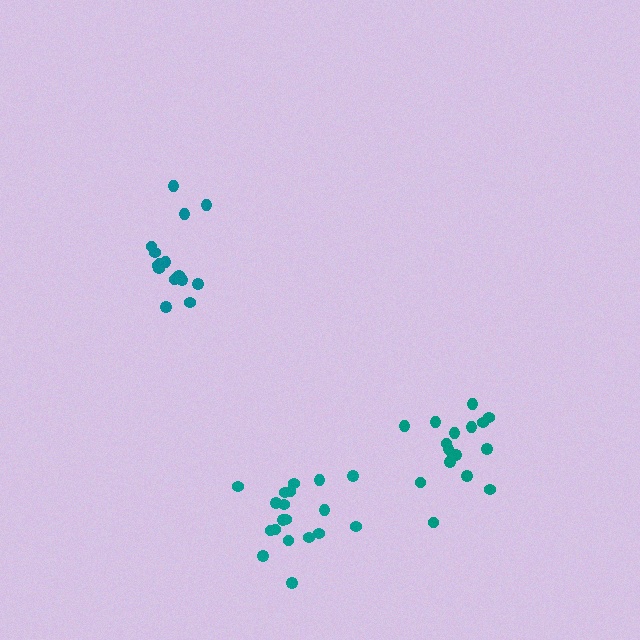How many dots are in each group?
Group 1: 19 dots, Group 2: 15 dots, Group 3: 17 dots (51 total).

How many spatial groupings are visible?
There are 3 spatial groupings.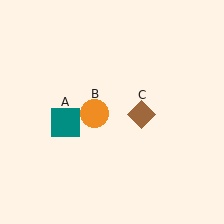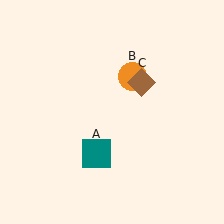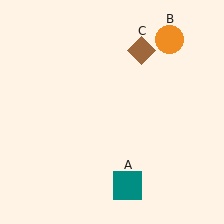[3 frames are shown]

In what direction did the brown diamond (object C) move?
The brown diamond (object C) moved up.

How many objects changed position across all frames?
3 objects changed position: teal square (object A), orange circle (object B), brown diamond (object C).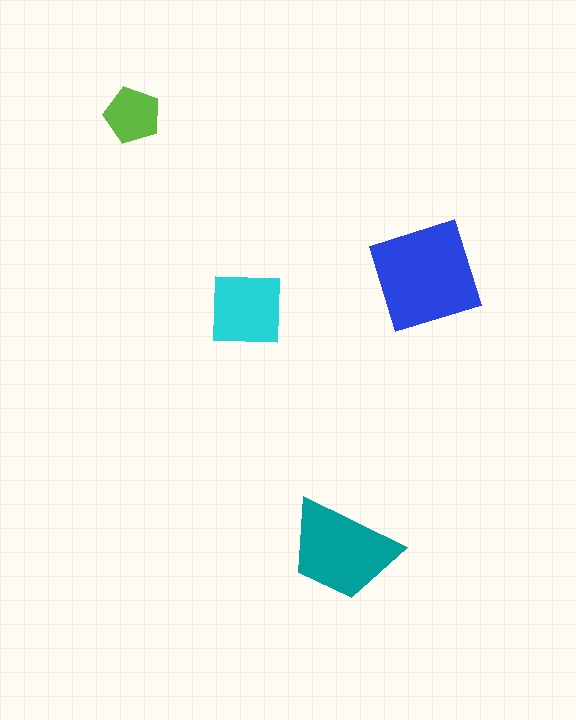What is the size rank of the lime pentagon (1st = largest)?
4th.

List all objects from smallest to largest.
The lime pentagon, the cyan square, the teal trapezoid, the blue square.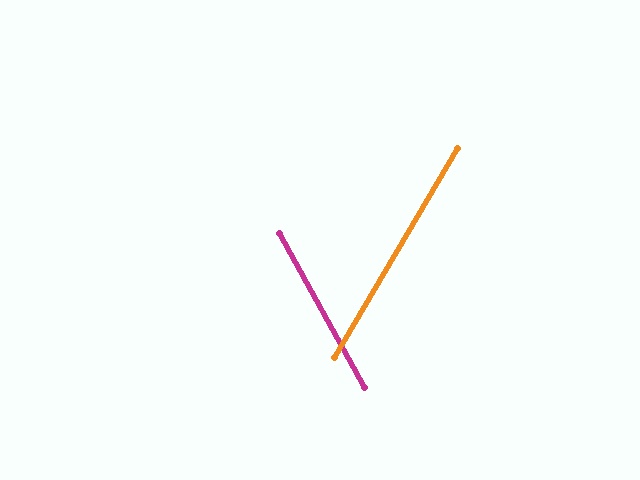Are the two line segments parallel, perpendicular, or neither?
Neither parallel nor perpendicular — they differ by about 59°.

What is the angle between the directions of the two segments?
Approximately 59 degrees.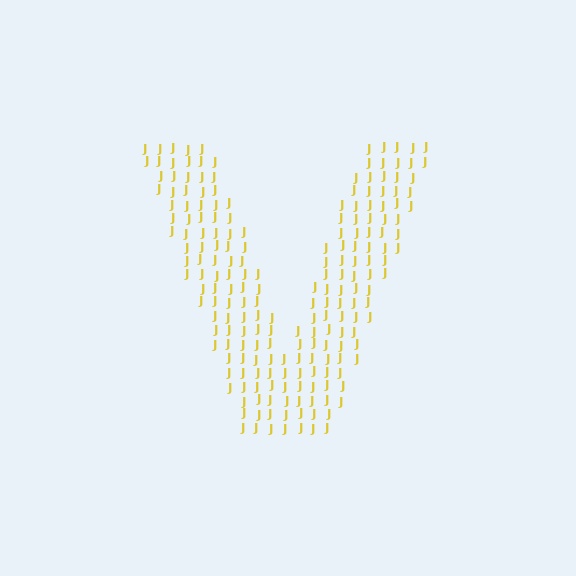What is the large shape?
The large shape is the letter V.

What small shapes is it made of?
It is made of small letter J's.